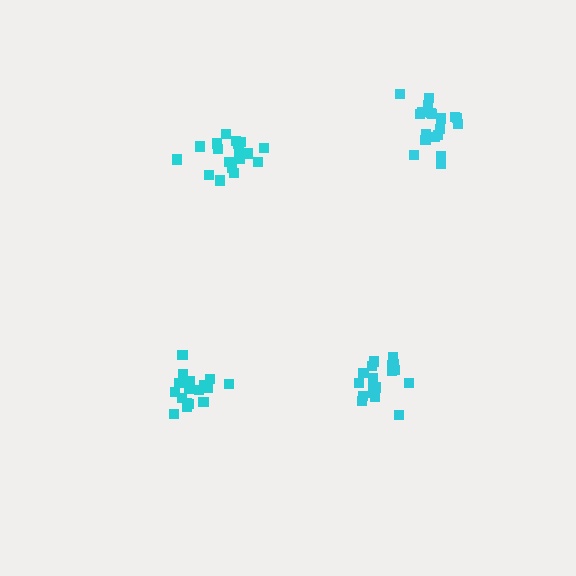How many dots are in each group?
Group 1: 18 dots, Group 2: 20 dots, Group 3: 19 dots, Group 4: 18 dots (75 total).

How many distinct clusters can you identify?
There are 4 distinct clusters.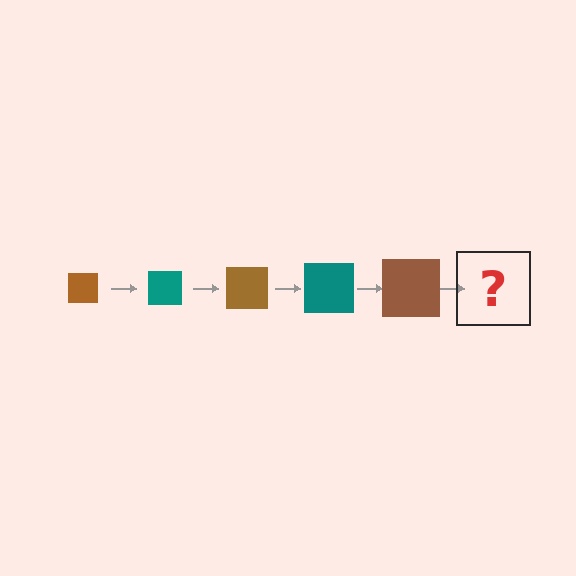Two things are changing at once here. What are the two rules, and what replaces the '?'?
The two rules are that the square grows larger each step and the color cycles through brown and teal. The '?' should be a teal square, larger than the previous one.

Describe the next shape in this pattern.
It should be a teal square, larger than the previous one.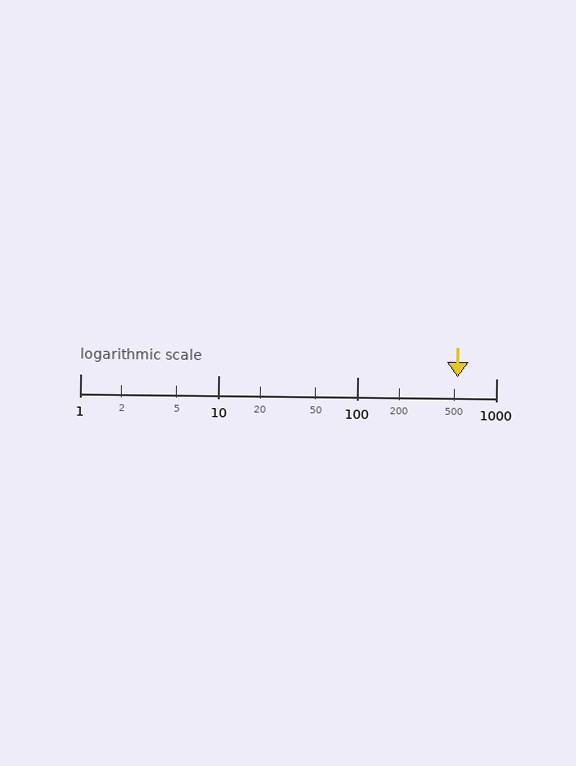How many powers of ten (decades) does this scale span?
The scale spans 3 decades, from 1 to 1000.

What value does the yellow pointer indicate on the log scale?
The pointer indicates approximately 530.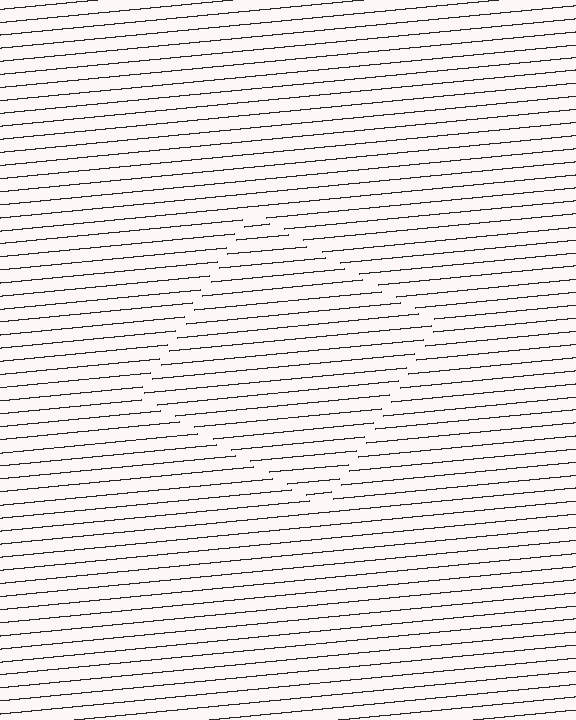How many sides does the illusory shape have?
4 sides — the line-ends trace a square.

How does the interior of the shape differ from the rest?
The interior of the shape contains the same grating, shifted by half a period — the contour is defined by the phase discontinuity where line-ends from the inner and outer gratings abut.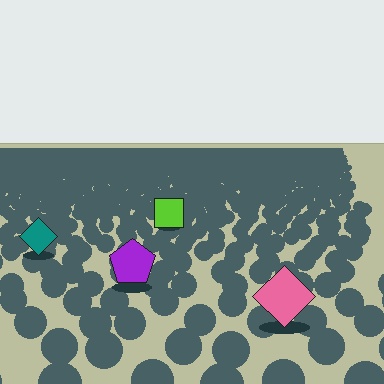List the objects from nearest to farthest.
From nearest to farthest: the pink diamond, the purple pentagon, the teal diamond, the lime square.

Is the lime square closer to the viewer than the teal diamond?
No. The teal diamond is closer — you can tell from the texture gradient: the ground texture is coarser near it.